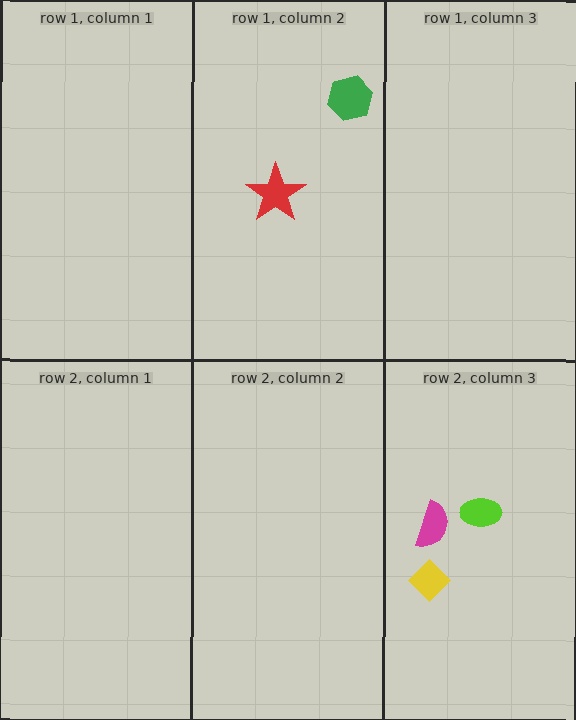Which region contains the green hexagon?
The row 1, column 2 region.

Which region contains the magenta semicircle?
The row 2, column 3 region.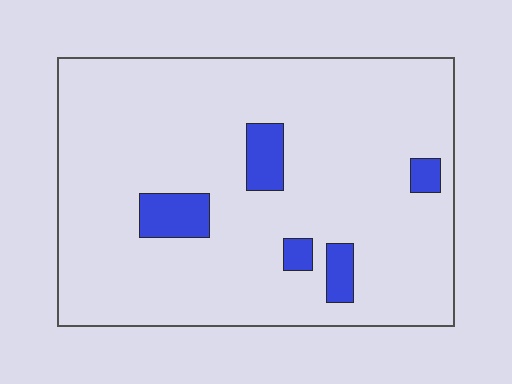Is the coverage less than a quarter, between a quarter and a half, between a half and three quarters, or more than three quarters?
Less than a quarter.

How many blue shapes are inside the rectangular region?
5.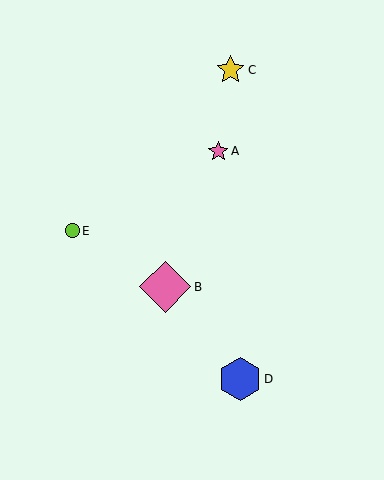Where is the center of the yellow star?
The center of the yellow star is at (231, 70).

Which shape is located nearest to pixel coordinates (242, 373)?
The blue hexagon (labeled D) at (240, 379) is nearest to that location.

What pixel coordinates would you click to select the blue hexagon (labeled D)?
Click at (240, 379) to select the blue hexagon D.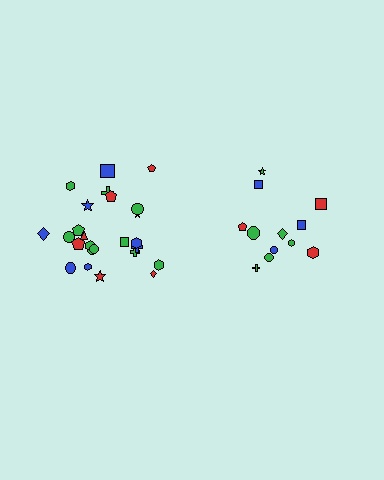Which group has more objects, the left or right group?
The left group.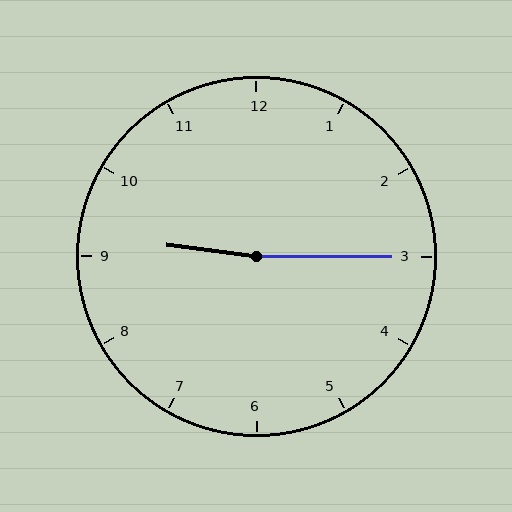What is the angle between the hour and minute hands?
Approximately 172 degrees.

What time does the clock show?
9:15.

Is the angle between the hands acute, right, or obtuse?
It is obtuse.